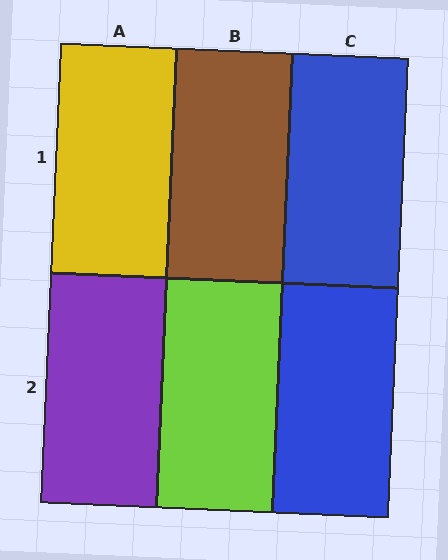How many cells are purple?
1 cell is purple.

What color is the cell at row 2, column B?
Lime.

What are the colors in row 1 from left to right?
Yellow, brown, blue.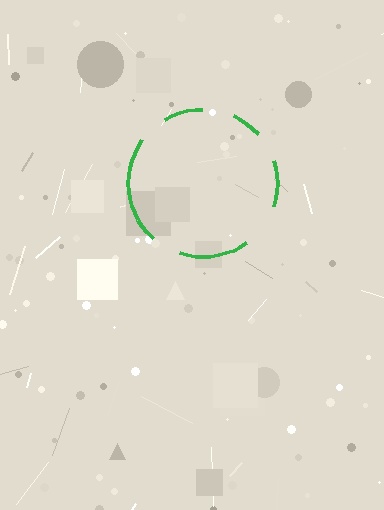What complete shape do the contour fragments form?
The contour fragments form a circle.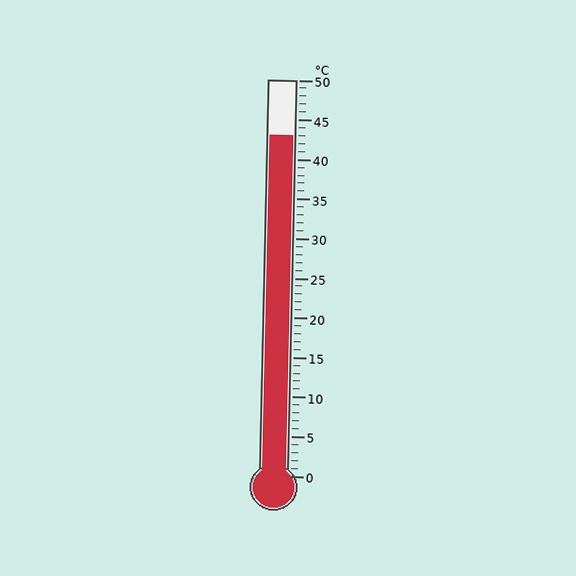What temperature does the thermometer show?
The thermometer shows approximately 43°C.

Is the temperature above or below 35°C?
The temperature is above 35°C.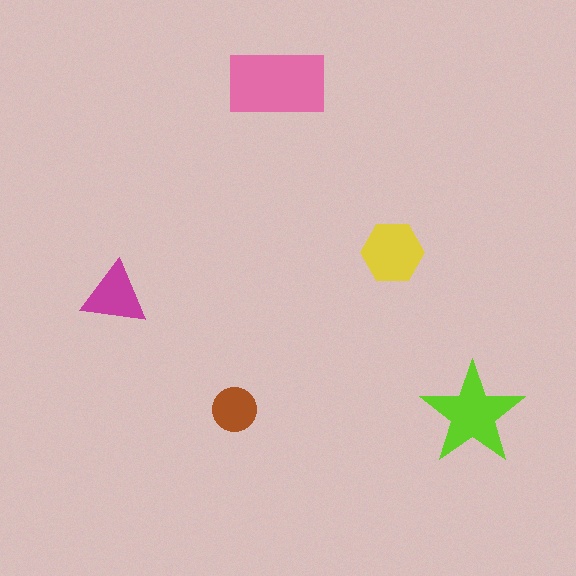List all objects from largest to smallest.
The pink rectangle, the lime star, the yellow hexagon, the magenta triangle, the brown circle.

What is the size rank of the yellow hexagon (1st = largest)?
3rd.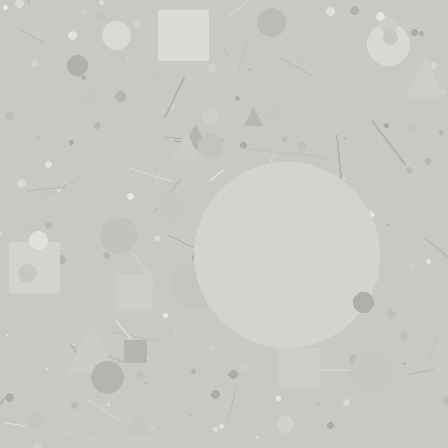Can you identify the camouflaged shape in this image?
The camouflaged shape is a circle.